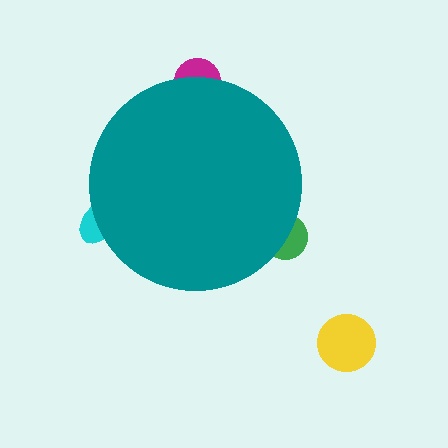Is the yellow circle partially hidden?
No, the yellow circle is fully visible.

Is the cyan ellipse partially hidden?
Yes, the cyan ellipse is partially hidden behind the teal circle.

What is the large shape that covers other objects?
A teal circle.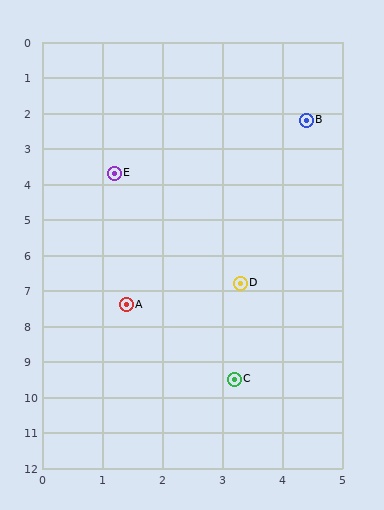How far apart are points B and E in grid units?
Points B and E are about 3.5 grid units apart.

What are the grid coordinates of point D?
Point D is at approximately (3.3, 6.8).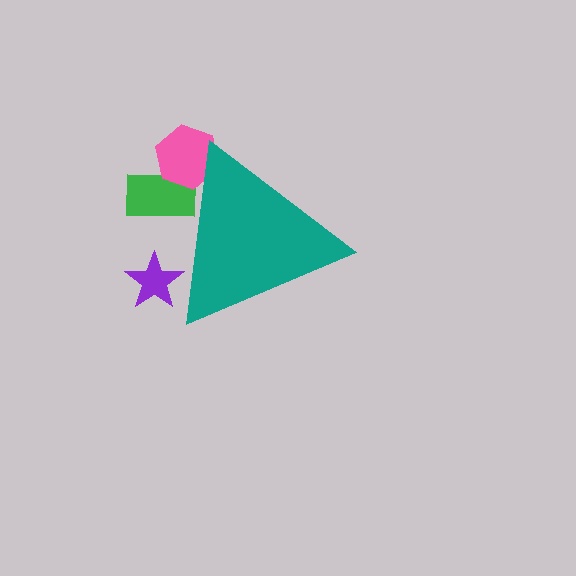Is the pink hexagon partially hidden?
Yes, the pink hexagon is partially hidden behind the teal triangle.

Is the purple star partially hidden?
Yes, the purple star is partially hidden behind the teal triangle.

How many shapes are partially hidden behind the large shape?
3 shapes are partially hidden.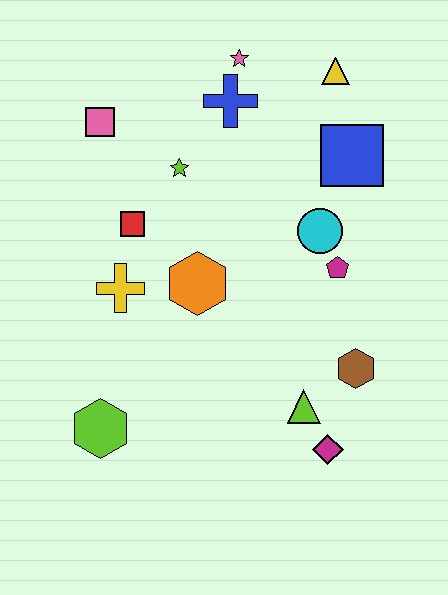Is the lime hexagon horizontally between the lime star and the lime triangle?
No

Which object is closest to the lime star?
The red square is closest to the lime star.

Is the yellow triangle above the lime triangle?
Yes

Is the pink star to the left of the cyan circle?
Yes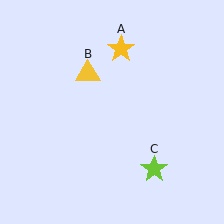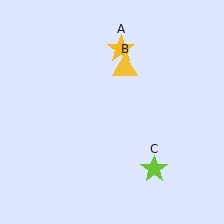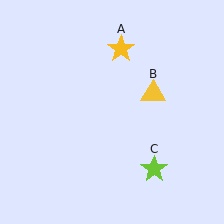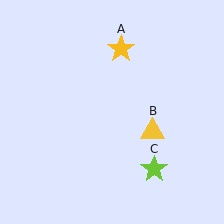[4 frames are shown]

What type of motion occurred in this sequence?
The yellow triangle (object B) rotated clockwise around the center of the scene.